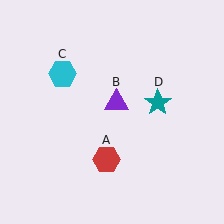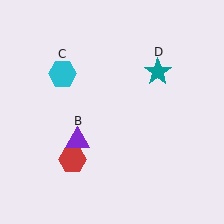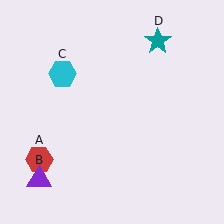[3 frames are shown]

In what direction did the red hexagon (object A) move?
The red hexagon (object A) moved left.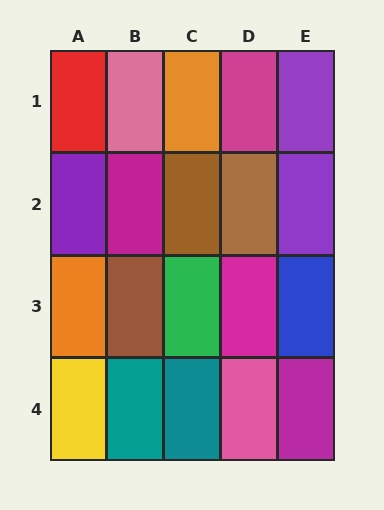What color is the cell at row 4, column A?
Yellow.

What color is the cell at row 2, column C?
Brown.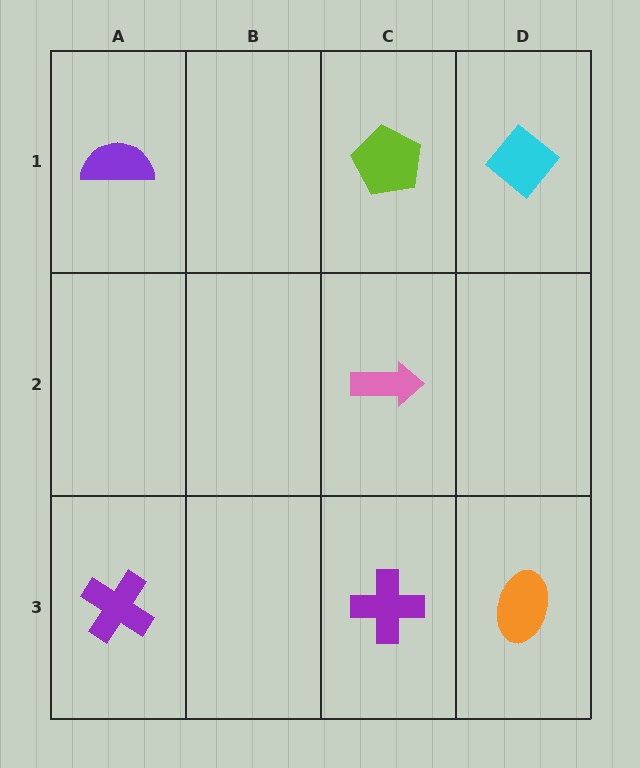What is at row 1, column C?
A lime pentagon.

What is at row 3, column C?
A purple cross.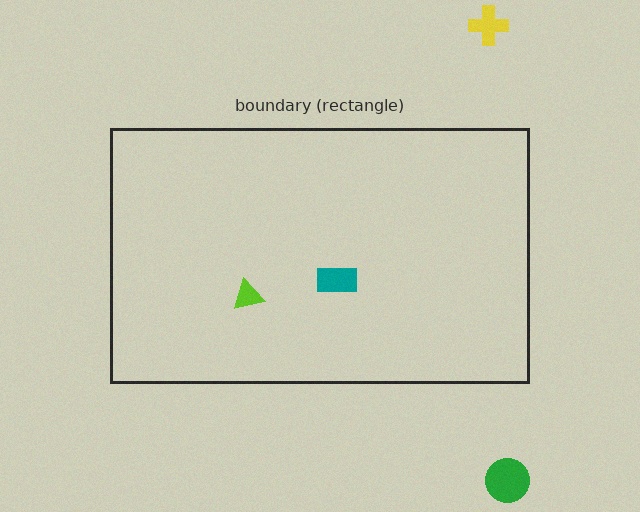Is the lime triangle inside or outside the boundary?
Inside.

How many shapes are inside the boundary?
2 inside, 2 outside.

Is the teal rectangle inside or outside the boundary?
Inside.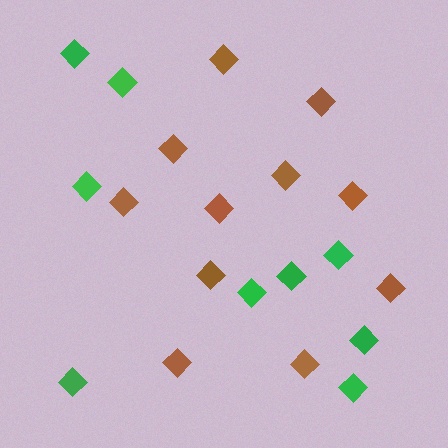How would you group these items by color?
There are 2 groups: one group of green diamonds (9) and one group of brown diamonds (11).